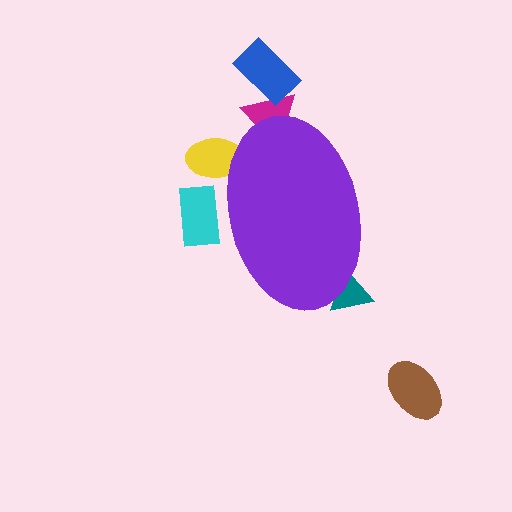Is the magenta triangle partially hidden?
Yes, the magenta triangle is partially hidden behind the purple ellipse.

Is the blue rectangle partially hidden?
No, the blue rectangle is fully visible.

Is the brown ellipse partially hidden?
No, the brown ellipse is fully visible.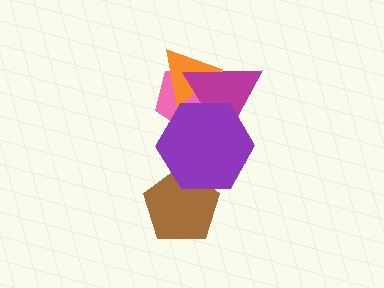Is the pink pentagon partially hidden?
Yes, it is partially covered by another shape.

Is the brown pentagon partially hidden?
Yes, it is partially covered by another shape.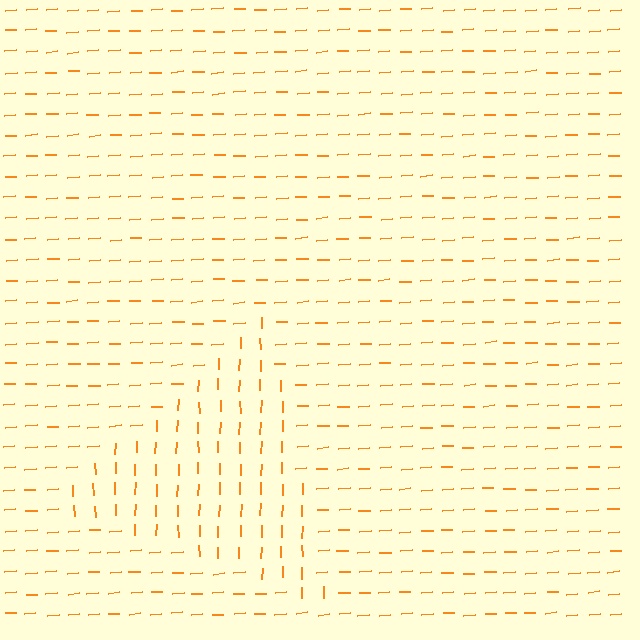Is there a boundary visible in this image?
Yes, there is a texture boundary formed by a change in line orientation.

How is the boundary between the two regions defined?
The boundary is defined purely by a change in line orientation (approximately 86 degrees difference). All lines are the same color and thickness.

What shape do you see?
I see a triangle.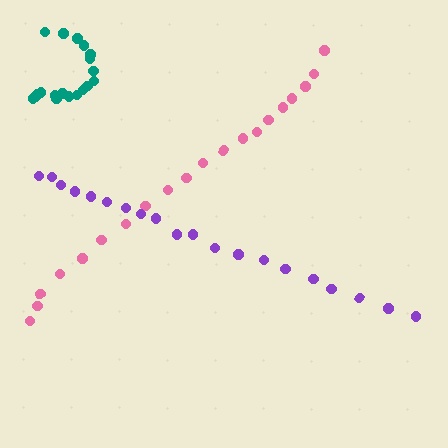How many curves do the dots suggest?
There are 3 distinct paths.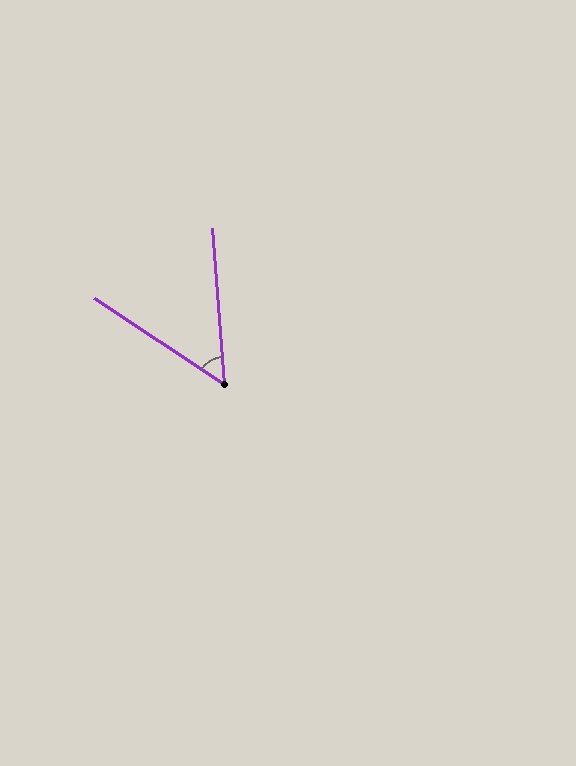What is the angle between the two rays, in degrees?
Approximately 52 degrees.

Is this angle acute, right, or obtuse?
It is acute.